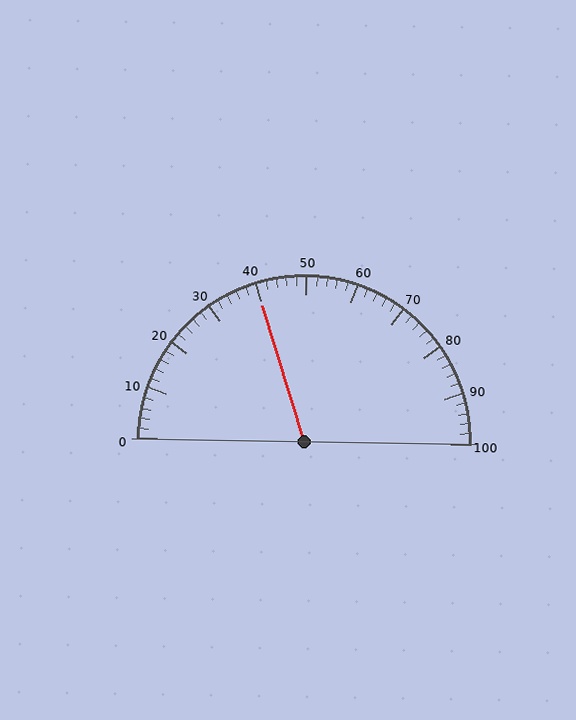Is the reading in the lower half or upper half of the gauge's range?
The reading is in the lower half of the range (0 to 100).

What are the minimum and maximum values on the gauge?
The gauge ranges from 0 to 100.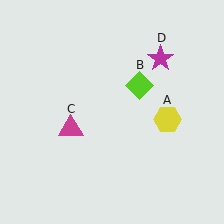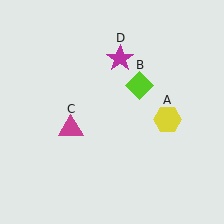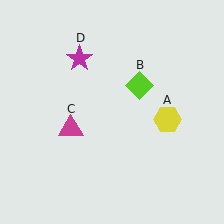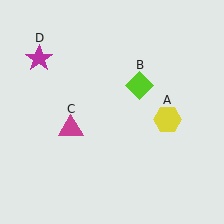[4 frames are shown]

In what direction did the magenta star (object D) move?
The magenta star (object D) moved left.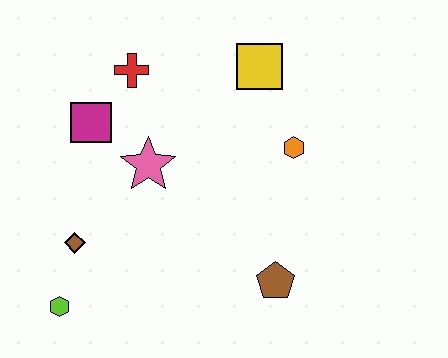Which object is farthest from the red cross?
The brown pentagon is farthest from the red cross.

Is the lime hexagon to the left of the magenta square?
Yes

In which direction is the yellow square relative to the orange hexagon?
The yellow square is above the orange hexagon.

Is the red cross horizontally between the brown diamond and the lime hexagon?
No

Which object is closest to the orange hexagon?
The yellow square is closest to the orange hexagon.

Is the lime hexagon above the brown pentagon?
No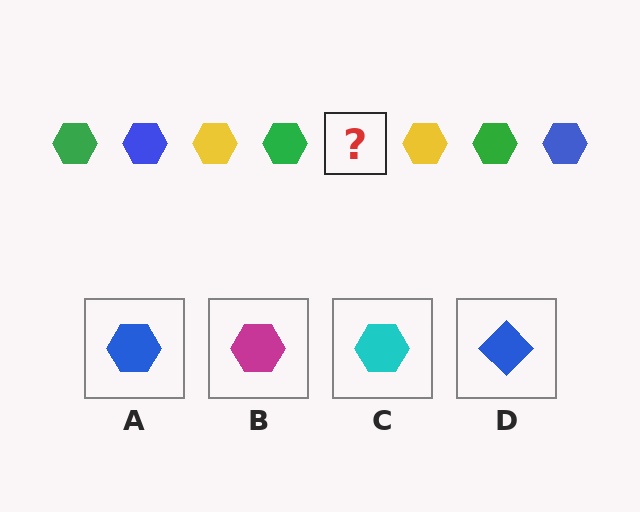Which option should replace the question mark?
Option A.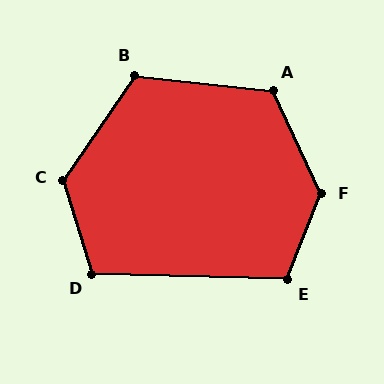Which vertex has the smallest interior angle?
D, at approximately 109 degrees.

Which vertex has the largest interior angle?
F, at approximately 133 degrees.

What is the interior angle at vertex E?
Approximately 110 degrees (obtuse).